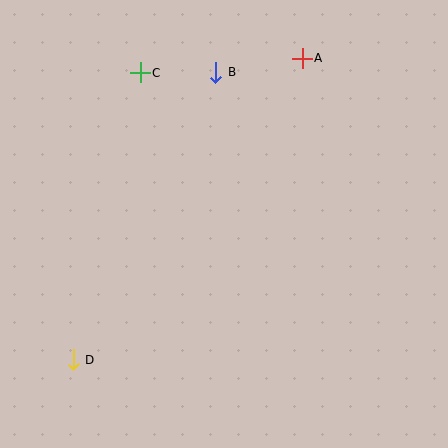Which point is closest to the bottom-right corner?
Point D is closest to the bottom-right corner.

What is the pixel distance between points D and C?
The distance between D and C is 295 pixels.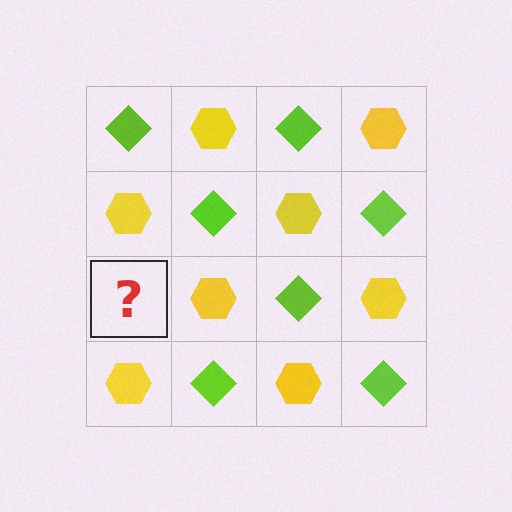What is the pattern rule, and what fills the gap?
The rule is that it alternates lime diamond and yellow hexagon in a checkerboard pattern. The gap should be filled with a lime diamond.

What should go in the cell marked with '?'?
The missing cell should contain a lime diamond.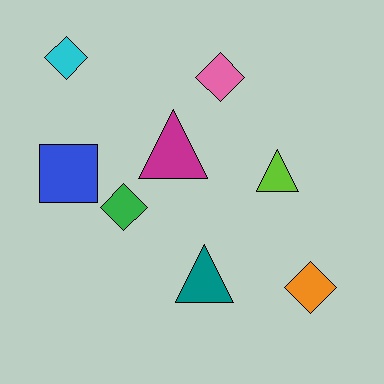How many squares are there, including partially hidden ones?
There is 1 square.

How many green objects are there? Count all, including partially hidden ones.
There is 1 green object.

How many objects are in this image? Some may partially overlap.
There are 8 objects.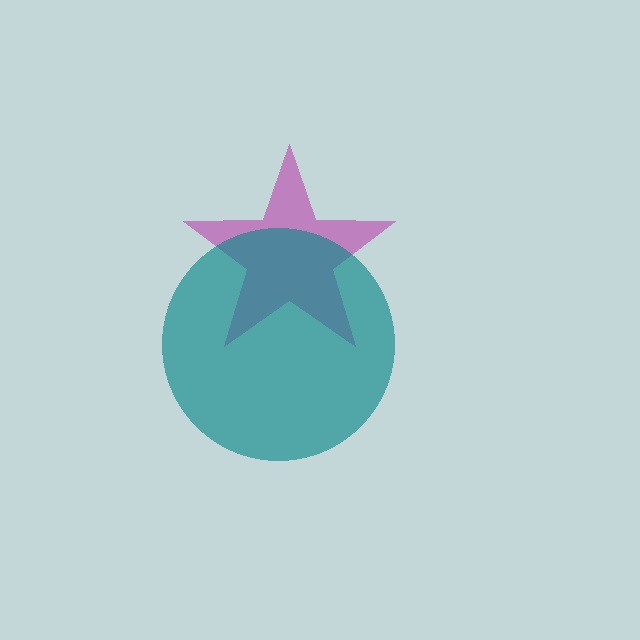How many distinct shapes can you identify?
There are 2 distinct shapes: a magenta star, a teal circle.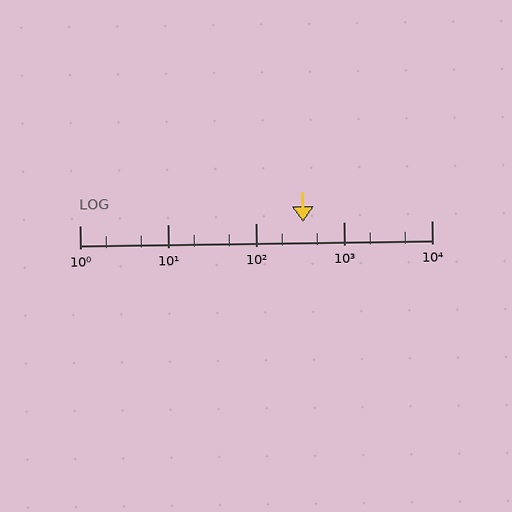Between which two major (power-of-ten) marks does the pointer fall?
The pointer is between 100 and 1000.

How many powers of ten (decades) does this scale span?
The scale spans 4 decades, from 1 to 10000.